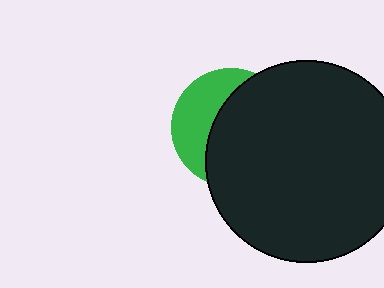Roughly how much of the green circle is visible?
A small part of it is visible (roughly 37%).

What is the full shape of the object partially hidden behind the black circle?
The partially hidden object is a green circle.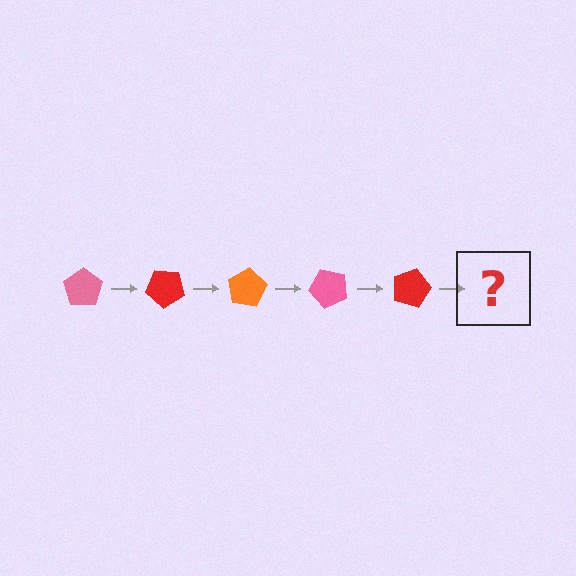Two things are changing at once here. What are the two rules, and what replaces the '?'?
The two rules are that it rotates 40 degrees each step and the color cycles through pink, red, and orange. The '?' should be an orange pentagon, rotated 200 degrees from the start.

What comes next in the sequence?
The next element should be an orange pentagon, rotated 200 degrees from the start.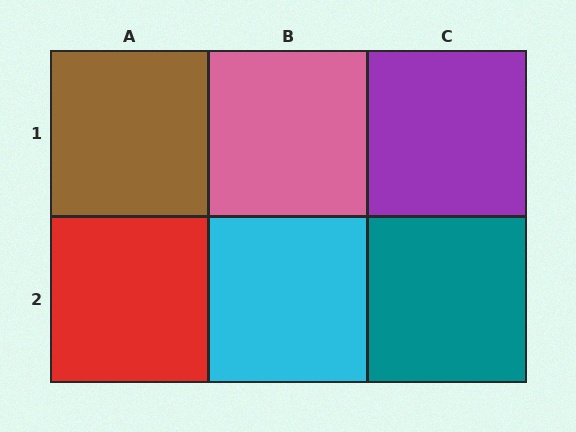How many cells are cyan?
1 cell is cyan.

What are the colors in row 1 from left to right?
Brown, pink, purple.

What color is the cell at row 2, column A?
Red.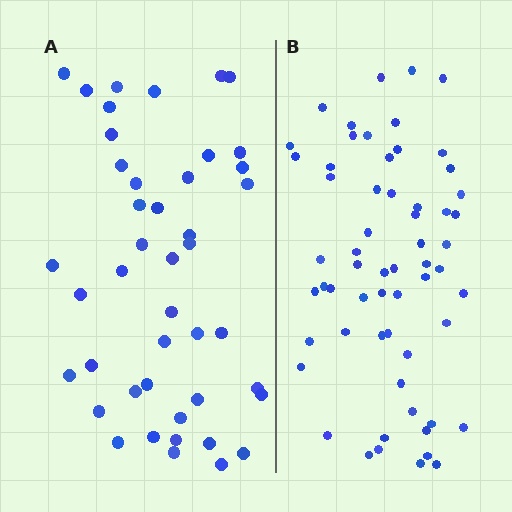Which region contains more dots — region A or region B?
Region B (the right region) has more dots.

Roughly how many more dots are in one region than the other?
Region B has approximately 15 more dots than region A.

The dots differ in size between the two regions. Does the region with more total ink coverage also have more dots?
No. Region A has more total ink coverage because its dots are larger, but region B actually contains more individual dots. Total area can be misleading — the number of items is what matters here.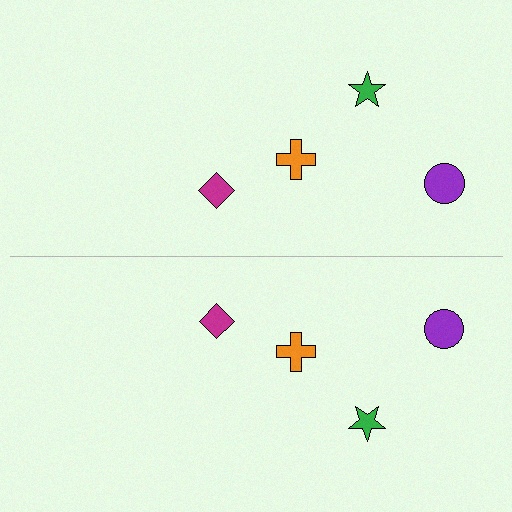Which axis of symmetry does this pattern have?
The pattern has a horizontal axis of symmetry running through the center of the image.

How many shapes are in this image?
There are 8 shapes in this image.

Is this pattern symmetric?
Yes, this pattern has bilateral (reflection) symmetry.